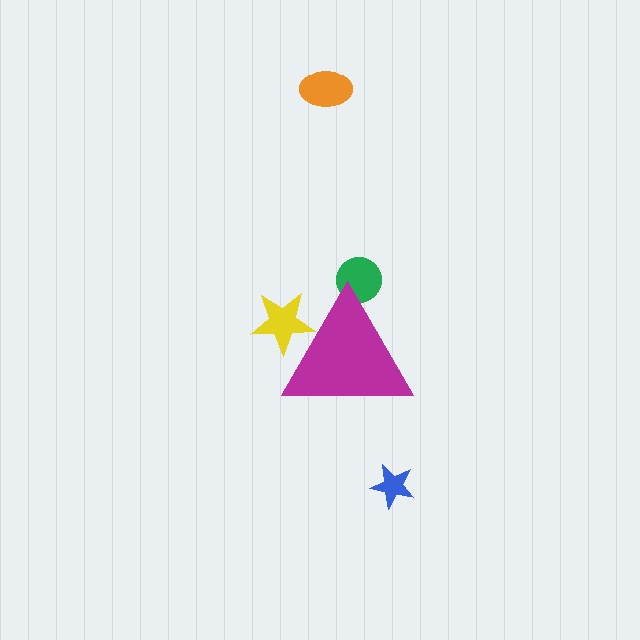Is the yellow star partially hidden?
Yes, the yellow star is partially hidden behind the magenta triangle.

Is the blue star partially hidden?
No, the blue star is fully visible.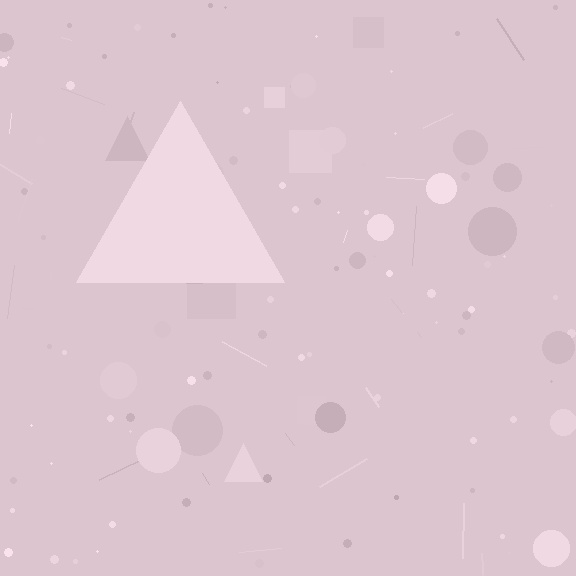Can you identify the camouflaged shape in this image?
The camouflaged shape is a triangle.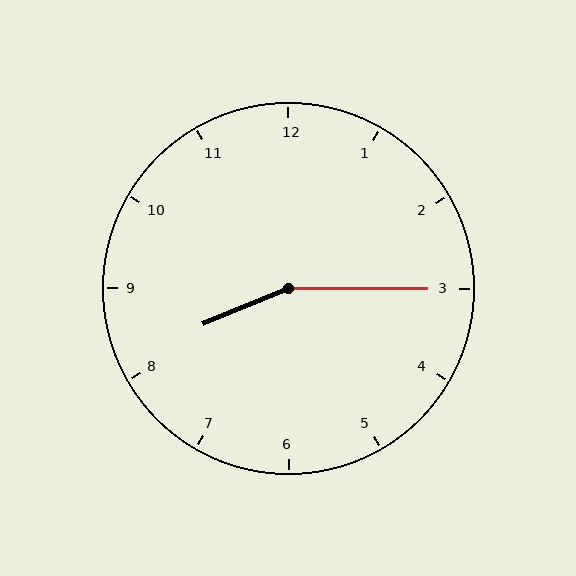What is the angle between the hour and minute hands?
Approximately 158 degrees.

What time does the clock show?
8:15.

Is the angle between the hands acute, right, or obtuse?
It is obtuse.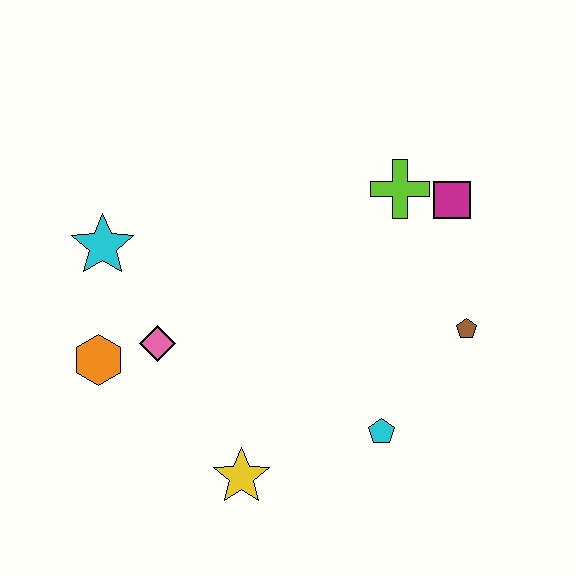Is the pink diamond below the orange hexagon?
No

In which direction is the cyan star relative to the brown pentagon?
The cyan star is to the left of the brown pentagon.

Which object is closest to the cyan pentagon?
The brown pentagon is closest to the cyan pentagon.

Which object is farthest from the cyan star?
The brown pentagon is farthest from the cyan star.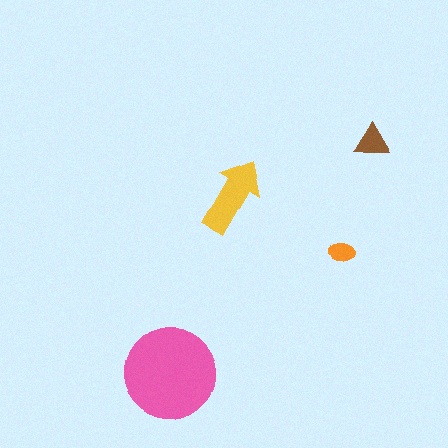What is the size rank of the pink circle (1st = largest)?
1st.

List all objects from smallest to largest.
The orange ellipse, the brown triangle, the yellow arrow, the pink circle.